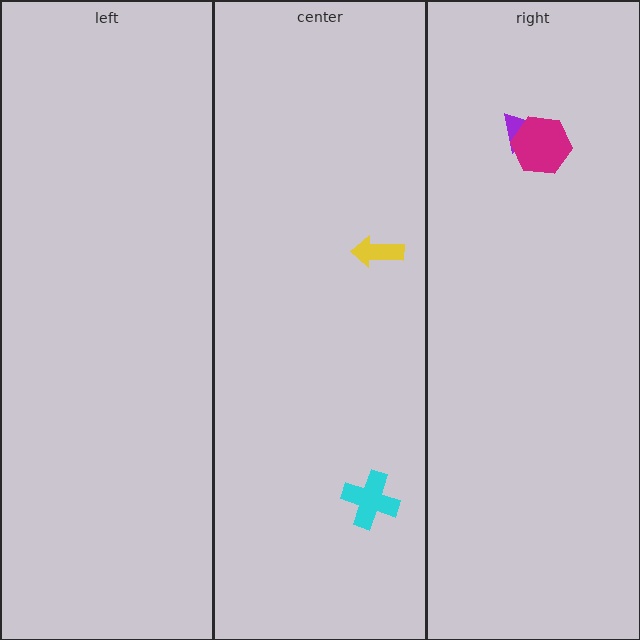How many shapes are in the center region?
2.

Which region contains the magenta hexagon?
The right region.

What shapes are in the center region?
The cyan cross, the yellow arrow.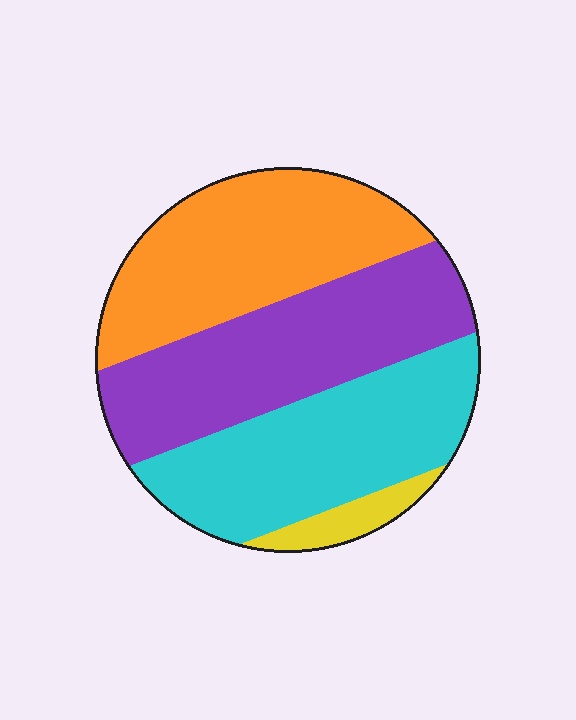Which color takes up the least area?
Yellow, at roughly 5%.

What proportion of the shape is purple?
Purple covers 33% of the shape.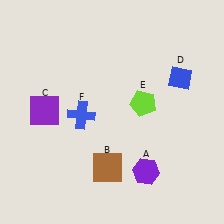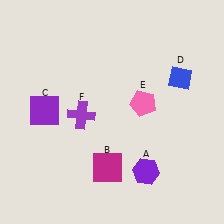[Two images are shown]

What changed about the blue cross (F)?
In Image 1, F is blue. In Image 2, it changed to purple.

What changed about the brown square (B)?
In Image 1, B is brown. In Image 2, it changed to magenta.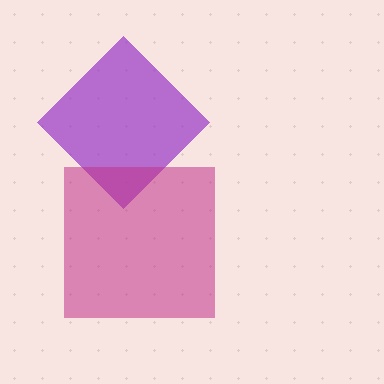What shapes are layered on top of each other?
The layered shapes are: a purple diamond, a magenta square.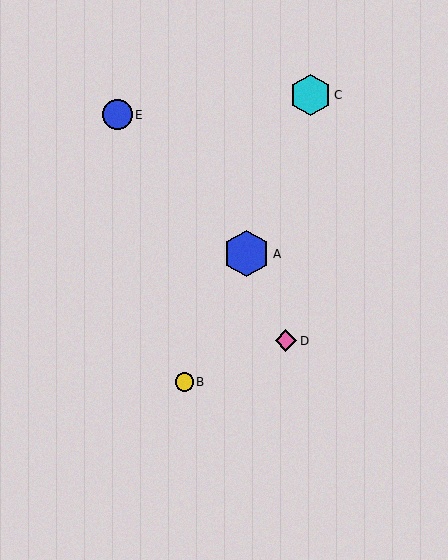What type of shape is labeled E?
Shape E is a blue circle.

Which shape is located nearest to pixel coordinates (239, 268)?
The blue hexagon (labeled A) at (246, 254) is nearest to that location.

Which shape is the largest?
The blue hexagon (labeled A) is the largest.